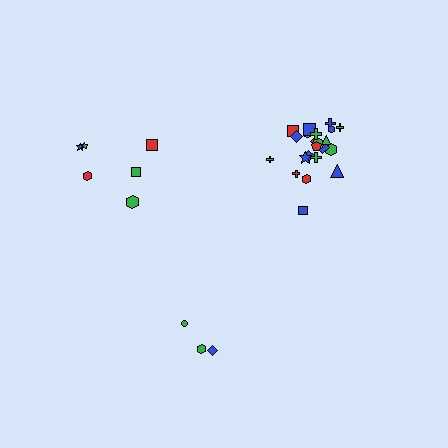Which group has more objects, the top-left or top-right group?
The top-right group.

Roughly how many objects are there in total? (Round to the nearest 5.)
Roughly 30 objects in total.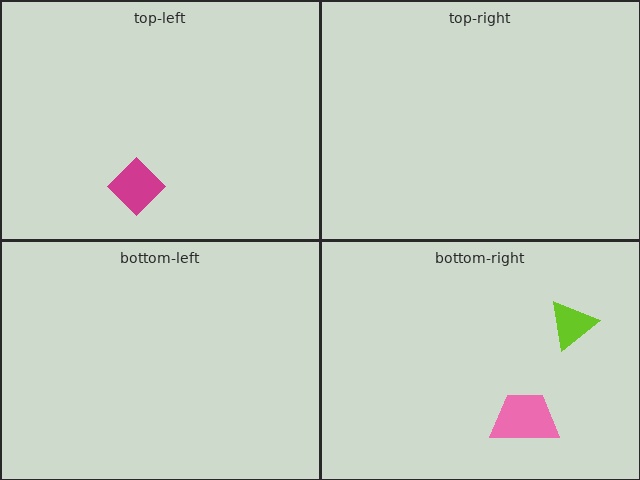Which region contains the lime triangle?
The bottom-right region.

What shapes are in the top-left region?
The magenta diamond.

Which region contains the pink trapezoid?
The bottom-right region.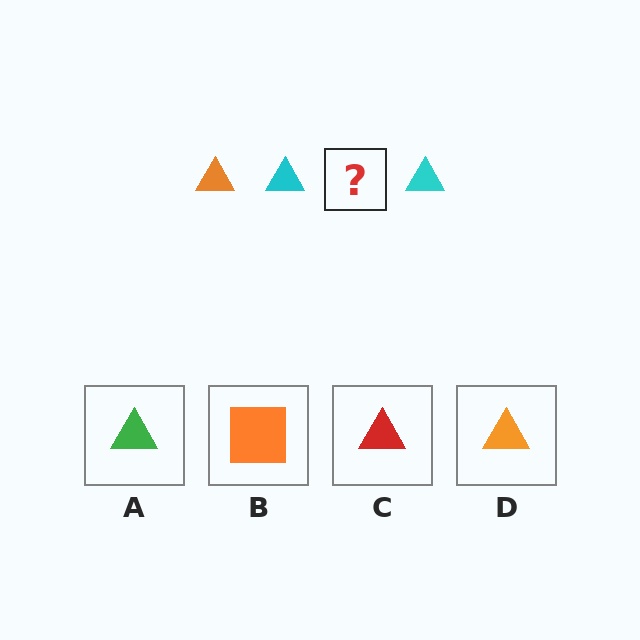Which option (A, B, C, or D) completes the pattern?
D.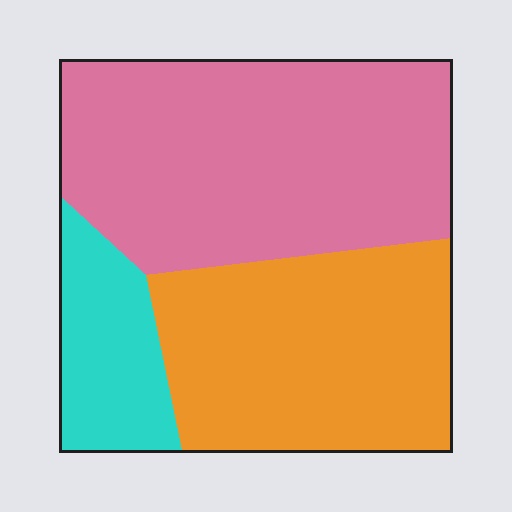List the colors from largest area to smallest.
From largest to smallest: pink, orange, cyan.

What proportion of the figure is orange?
Orange covers around 35% of the figure.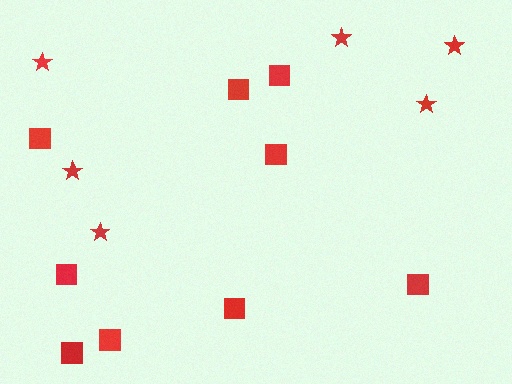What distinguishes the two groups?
There are 2 groups: one group of squares (9) and one group of stars (6).